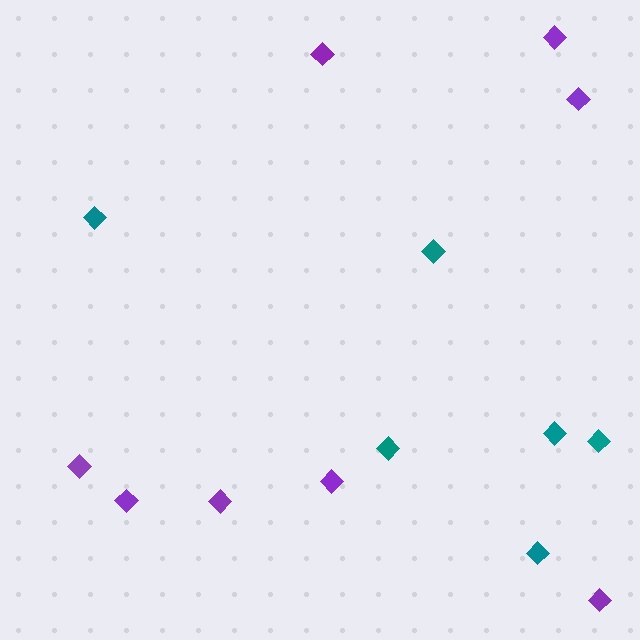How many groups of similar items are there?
There are 2 groups: one group of purple diamonds (8) and one group of teal diamonds (6).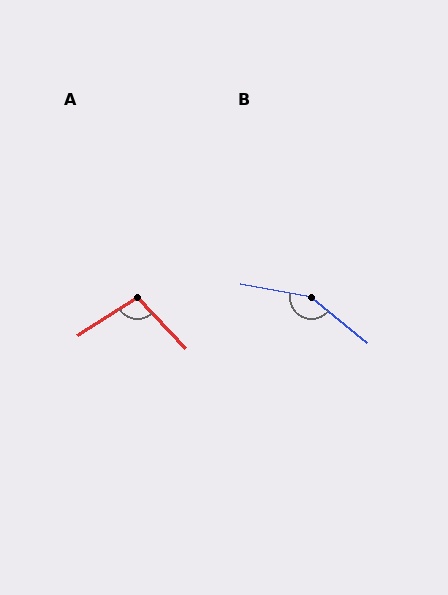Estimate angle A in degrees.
Approximately 102 degrees.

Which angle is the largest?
B, at approximately 151 degrees.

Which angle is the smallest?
A, at approximately 102 degrees.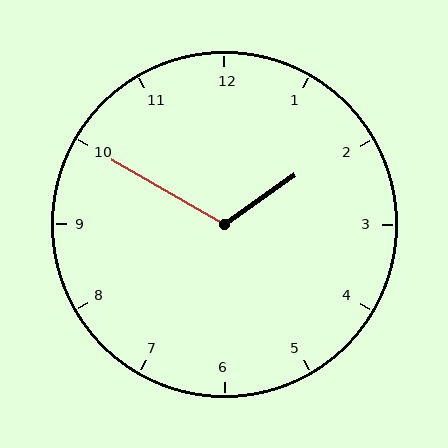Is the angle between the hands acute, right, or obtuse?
It is obtuse.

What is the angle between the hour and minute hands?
Approximately 115 degrees.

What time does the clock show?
1:50.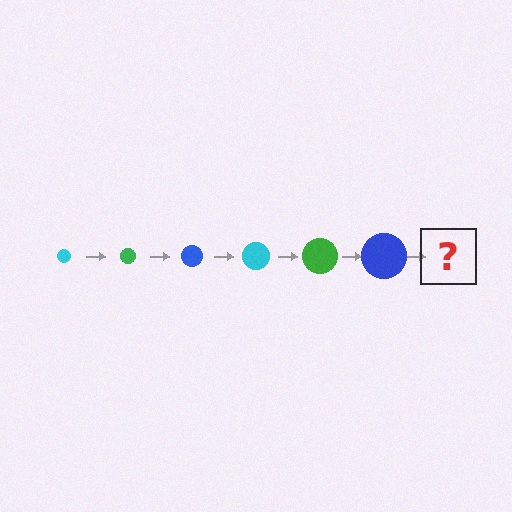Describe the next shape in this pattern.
It should be a cyan circle, larger than the previous one.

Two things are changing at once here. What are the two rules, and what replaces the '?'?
The two rules are that the circle grows larger each step and the color cycles through cyan, green, and blue. The '?' should be a cyan circle, larger than the previous one.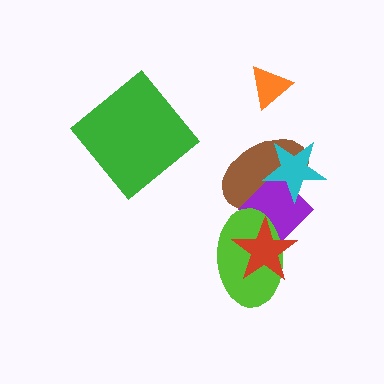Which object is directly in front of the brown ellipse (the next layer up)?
The purple diamond is directly in front of the brown ellipse.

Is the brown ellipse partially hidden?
Yes, it is partially covered by another shape.